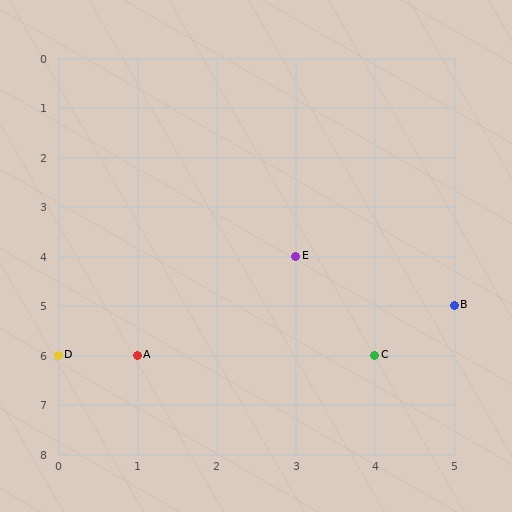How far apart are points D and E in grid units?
Points D and E are 3 columns and 2 rows apart (about 3.6 grid units diagonally).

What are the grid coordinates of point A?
Point A is at grid coordinates (1, 6).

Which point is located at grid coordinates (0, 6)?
Point D is at (0, 6).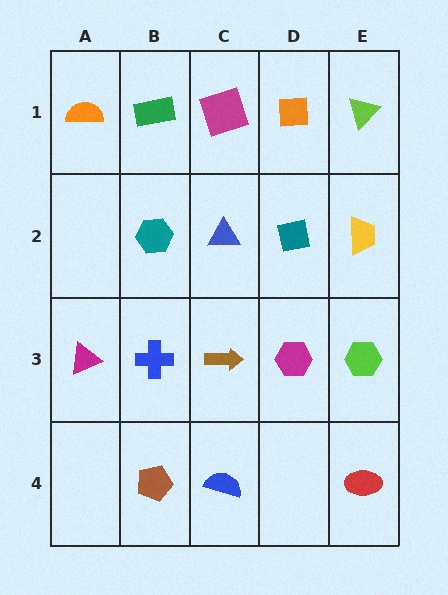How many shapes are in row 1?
5 shapes.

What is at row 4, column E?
A red ellipse.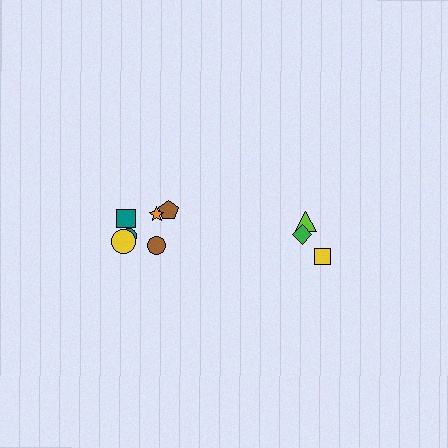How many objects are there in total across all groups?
There are 9 objects.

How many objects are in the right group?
There are 3 objects.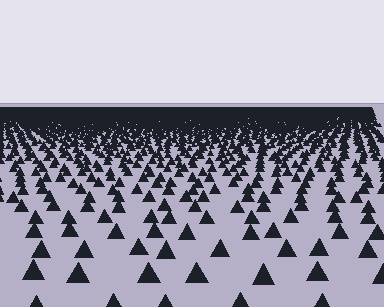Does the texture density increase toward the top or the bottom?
Density increases toward the top.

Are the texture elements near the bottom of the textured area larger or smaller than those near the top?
Larger. Near the bottom, elements are closer to the viewer and appear at a bigger on-screen size.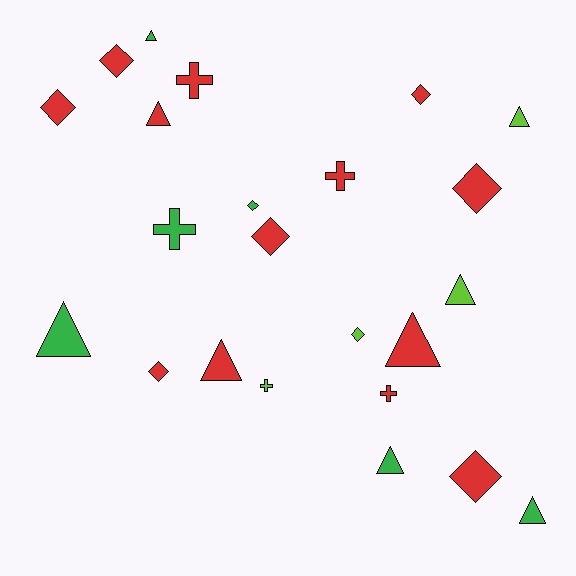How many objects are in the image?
There are 23 objects.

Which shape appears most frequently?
Diamond, with 9 objects.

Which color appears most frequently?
Red, with 13 objects.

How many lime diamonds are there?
There is 1 lime diamond.